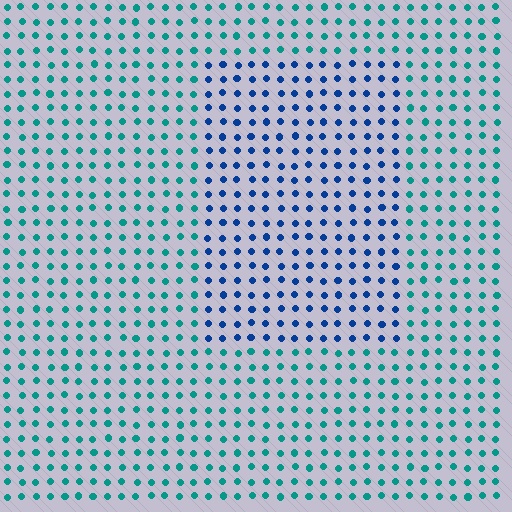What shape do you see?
I see a rectangle.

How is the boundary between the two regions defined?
The boundary is defined purely by a slight shift in hue (about 44 degrees). Spacing, size, and orientation are identical on both sides.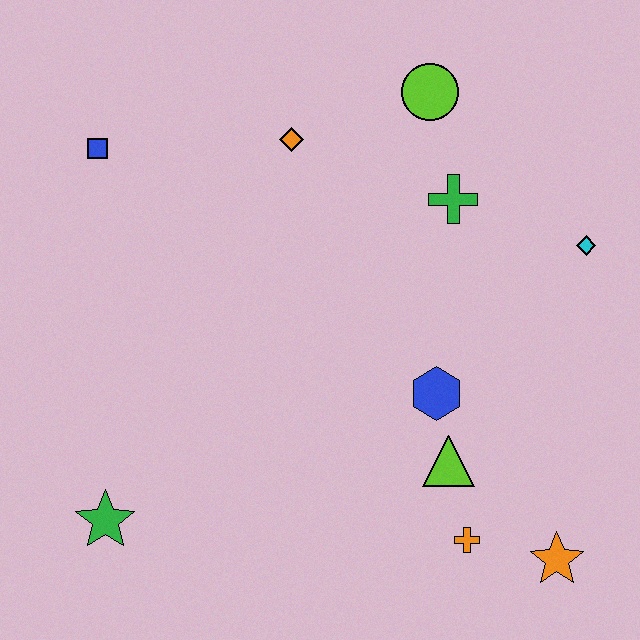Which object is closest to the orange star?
The orange cross is closest to the orange star.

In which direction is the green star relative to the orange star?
The green star is to the left of the orange star.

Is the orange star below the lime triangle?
Yes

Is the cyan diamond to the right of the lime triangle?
Yes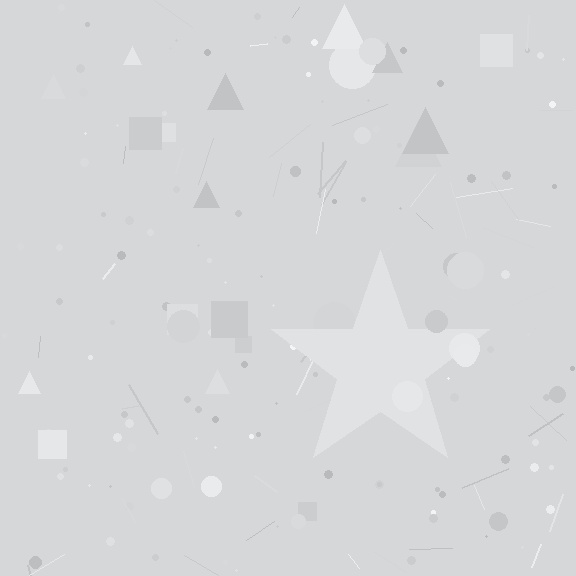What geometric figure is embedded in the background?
A star is embedded in the background.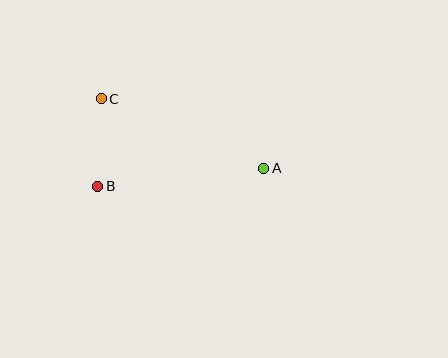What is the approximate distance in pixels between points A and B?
The distance between A and B is approximately 167 pixels.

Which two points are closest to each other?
Points B and C are closest to each other.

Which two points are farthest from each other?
Points A and C are farthest from each other.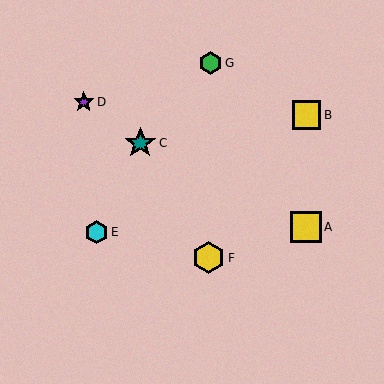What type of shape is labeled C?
Shape C is a teal star.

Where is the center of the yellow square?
The center of the yellow square is at (306, 227).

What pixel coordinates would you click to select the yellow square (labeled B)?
Click at (307, 115) to select the yellow square B.